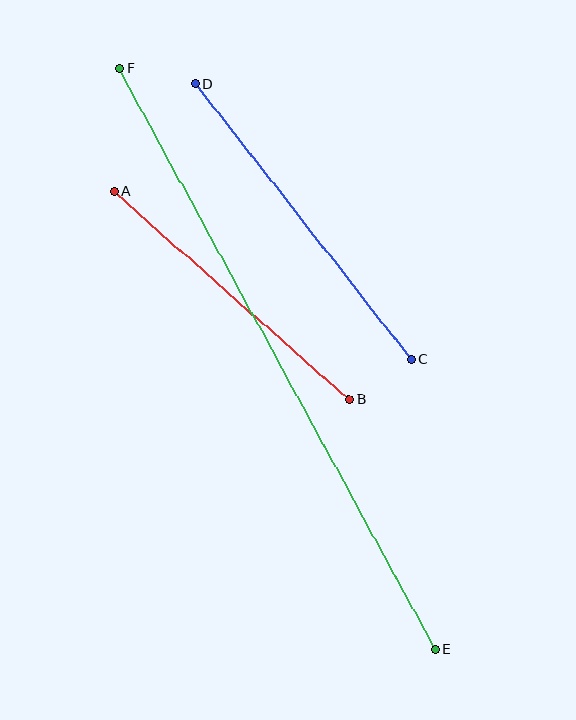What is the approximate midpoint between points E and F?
The midpoint is at approximately (277, 359) pixels.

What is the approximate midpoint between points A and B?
The midpoint is at approximately (232, 296) pixels.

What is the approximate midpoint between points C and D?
The midpoint is at approximately (303, 222) pixels.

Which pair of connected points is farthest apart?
Points E and F are farthest apart.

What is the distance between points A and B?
The distance is approximately 314 pixels.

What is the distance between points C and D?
The distance is approximately 350 pixels.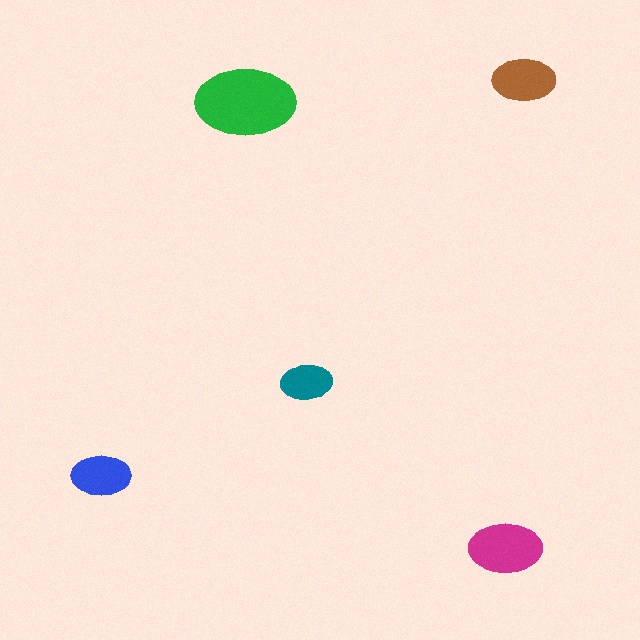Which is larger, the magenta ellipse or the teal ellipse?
The magenta one.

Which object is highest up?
The brown ellipse is topmost.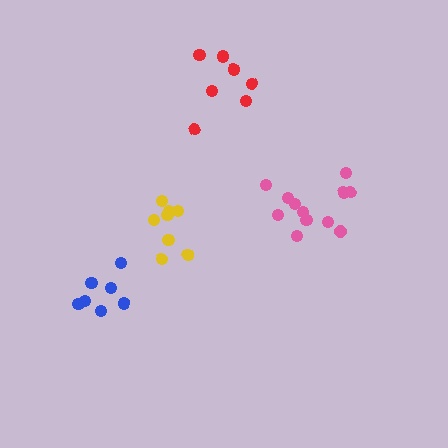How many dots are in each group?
Group 1: 7 dots, Group 2: 7 dots, Group 3: 8 dots, Group 4: 12 dots (34 total).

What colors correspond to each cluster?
The clusters are colored: red, blue, yellow, pink.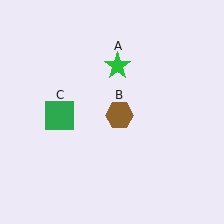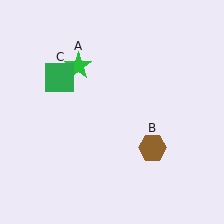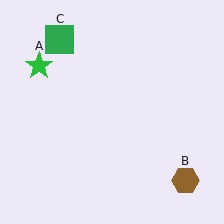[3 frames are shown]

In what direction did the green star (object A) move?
The green star (object A) moved left.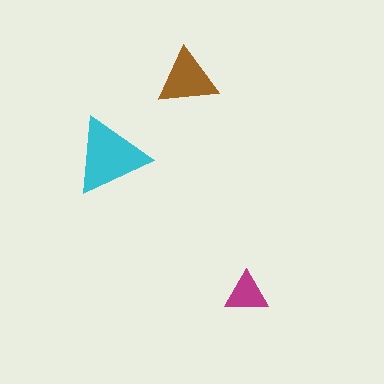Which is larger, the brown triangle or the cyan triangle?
The cyan one.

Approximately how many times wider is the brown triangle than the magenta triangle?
About 1.5 times wider.